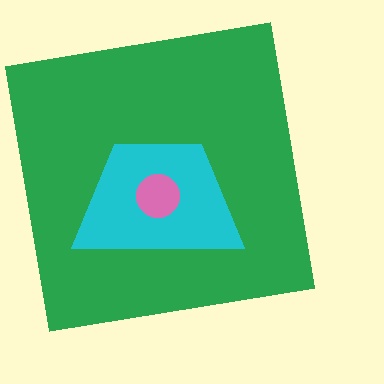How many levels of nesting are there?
3.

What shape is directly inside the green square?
The cyan trapezoid.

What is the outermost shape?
The green square.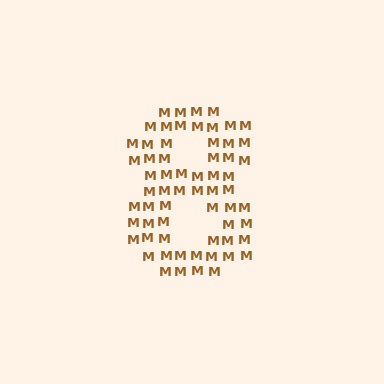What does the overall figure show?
The overall figure shows the digit 8.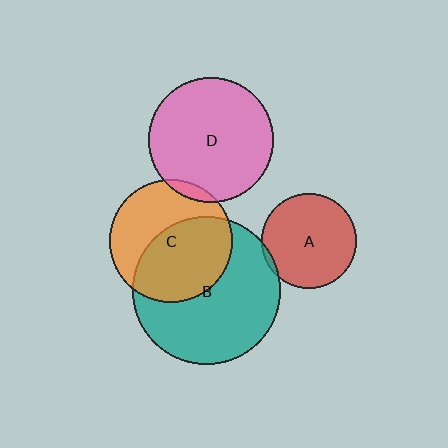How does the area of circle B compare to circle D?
Approximately 1.4 times.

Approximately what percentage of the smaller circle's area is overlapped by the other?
Approximately 5%.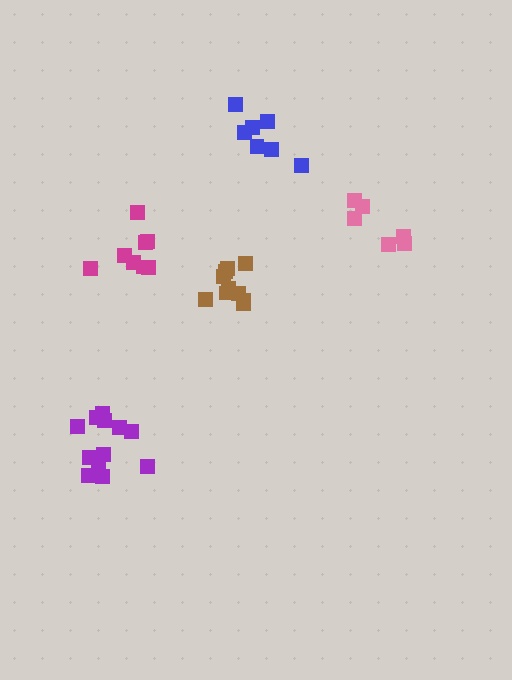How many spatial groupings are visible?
There are 5 spatial groupings.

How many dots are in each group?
Group 1: 6 dots, Group 2: 7 dots, Group 3: 8 dots, Group 4: 10 dots, Group 5: 12 dots (43 total).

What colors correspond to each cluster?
The clusters are colored: pink, blue, magenta, brown, purple.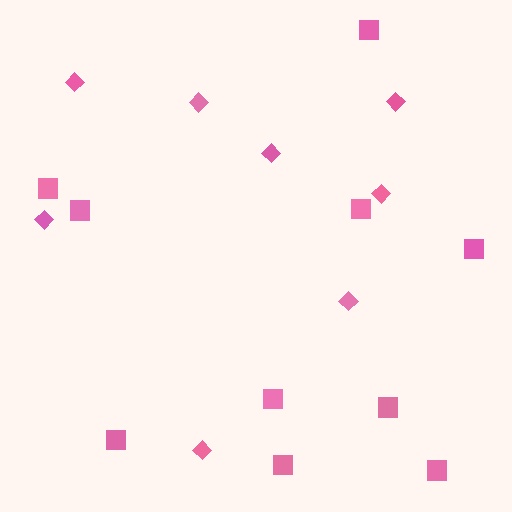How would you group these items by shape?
There are 2 groups: one group of diamonds (8) and one group of squares (10).